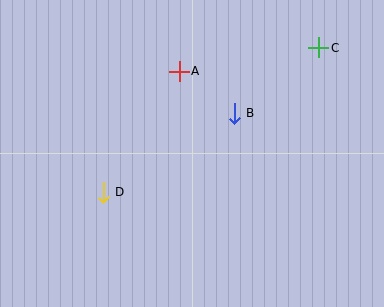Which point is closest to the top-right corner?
Point C is closest to the top-right corner.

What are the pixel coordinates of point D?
Point D is at (103, 192).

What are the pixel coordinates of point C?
Point C is at (319, 48).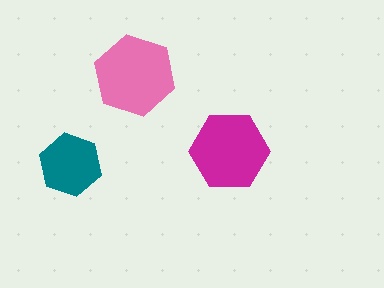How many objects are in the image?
There are 3 objects in the image.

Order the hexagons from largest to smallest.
the pink one, the magenta one, the teal one.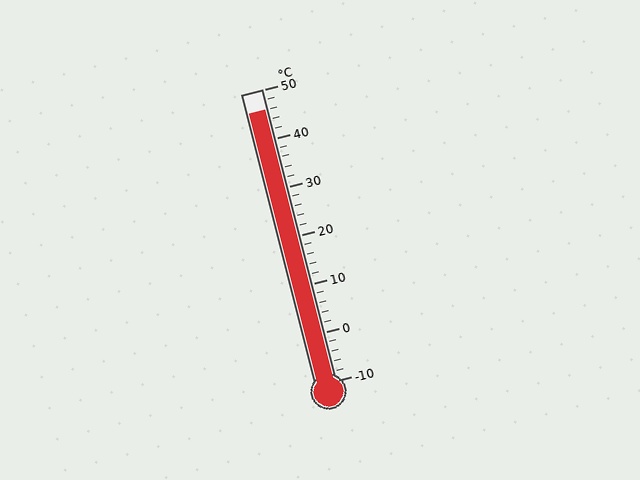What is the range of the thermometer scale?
The thermometer scale ranges from -10°C to 50°C.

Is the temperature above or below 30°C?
The temperature is above 30°C.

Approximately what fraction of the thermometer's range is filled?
The thermometer is filled to approximately 95% of its range.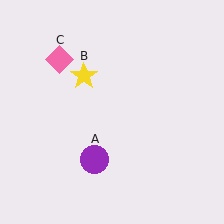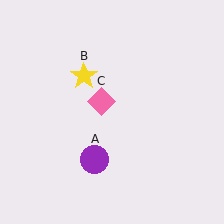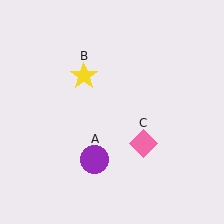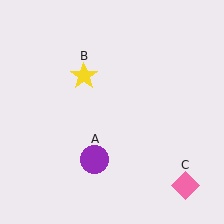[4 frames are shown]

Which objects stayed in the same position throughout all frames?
Purple circle (object A) and yellow star (object B) remained stationary.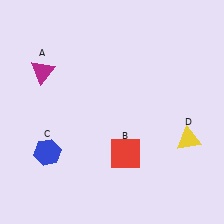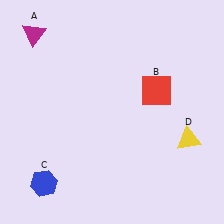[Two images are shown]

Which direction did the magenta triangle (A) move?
The magenta triangle (A) moved up.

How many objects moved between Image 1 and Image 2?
3 objects moved between the two images.